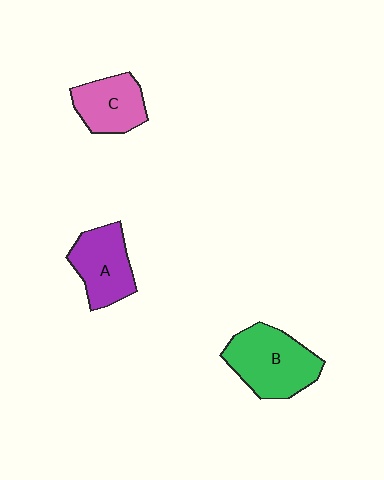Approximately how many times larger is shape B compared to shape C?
Approximately 1.5 times.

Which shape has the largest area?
Shape B (green).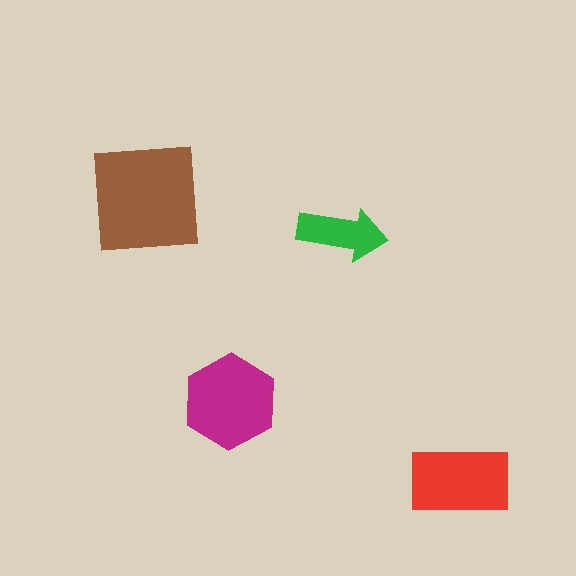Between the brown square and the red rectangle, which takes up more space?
The brown square.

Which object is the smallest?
The green arrow.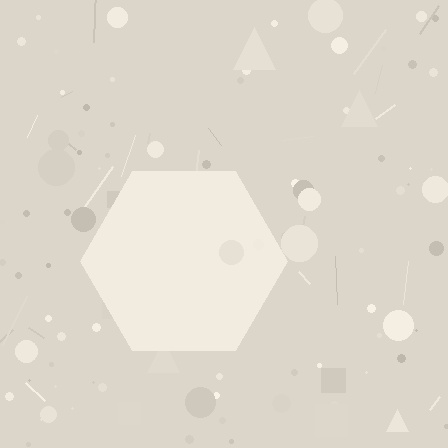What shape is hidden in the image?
A hexagon is hidden in the image.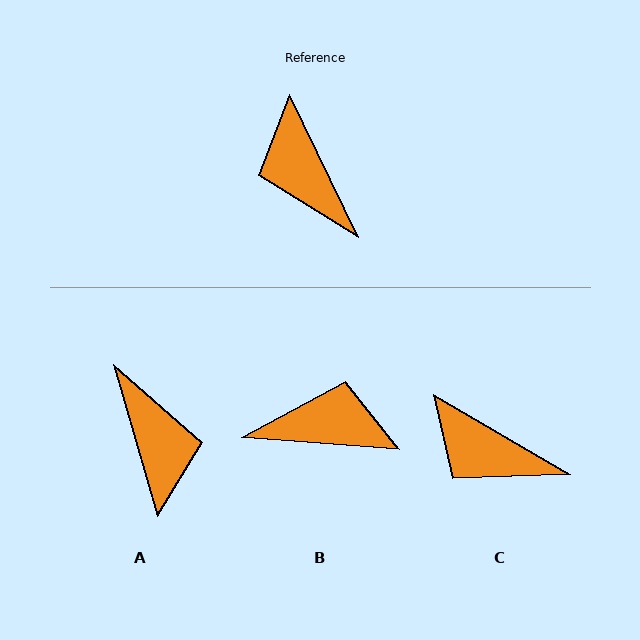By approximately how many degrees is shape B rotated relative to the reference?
Approximately 120 degrees clockwise.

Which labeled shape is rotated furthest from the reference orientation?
A, about 170 degrees away.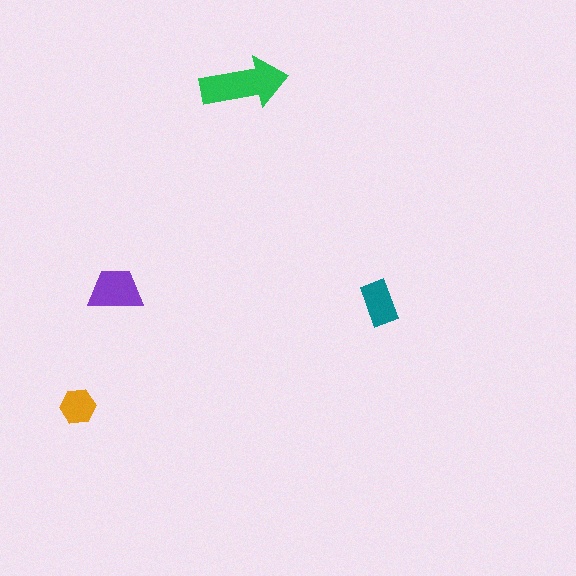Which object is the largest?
The green arrow.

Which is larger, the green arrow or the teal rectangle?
The green arrow.